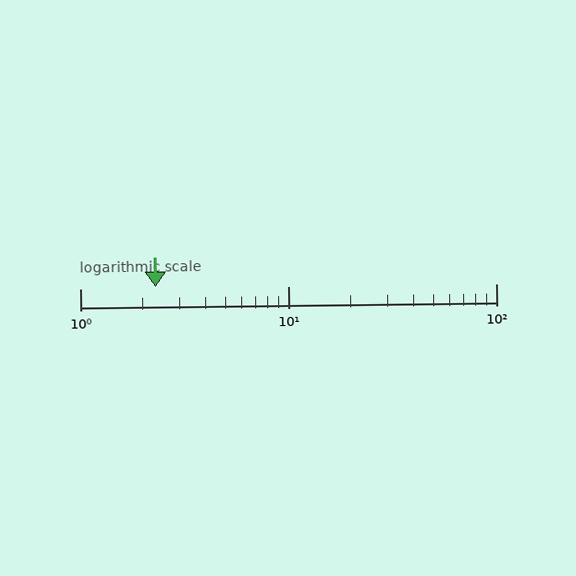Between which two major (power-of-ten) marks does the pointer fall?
The pointer is between 1 and 10.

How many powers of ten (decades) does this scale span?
The scale spans 2 decades, from 1 to 100.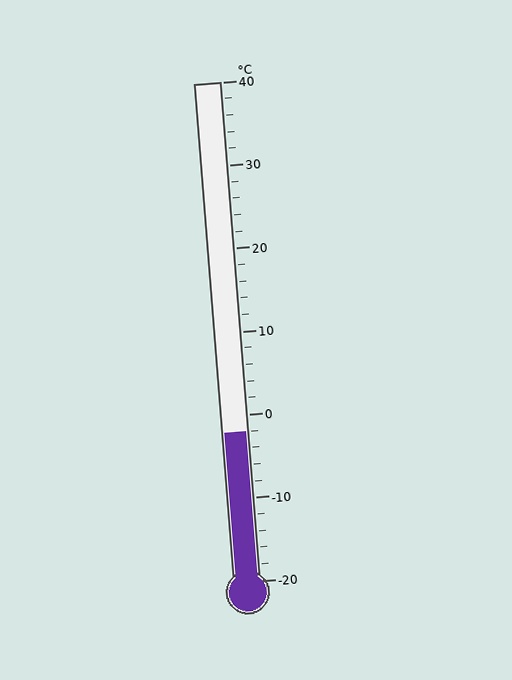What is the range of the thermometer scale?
The thermometer scale ranges from -20°C to 40°C.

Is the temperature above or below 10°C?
The temperature is below 10°C.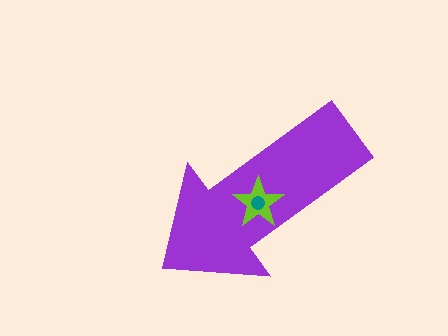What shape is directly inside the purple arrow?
The lime star.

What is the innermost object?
The teal circle.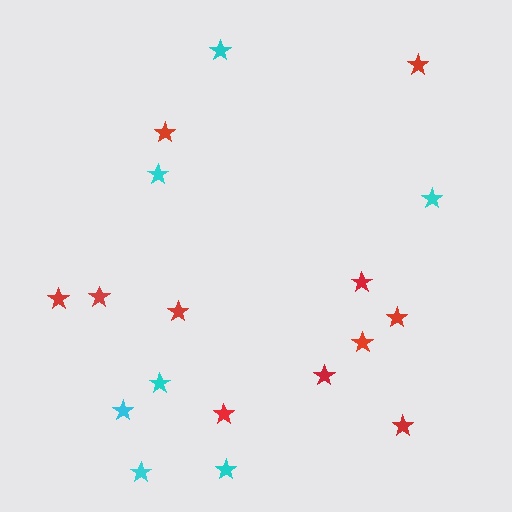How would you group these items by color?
There are 2 groups: one group of cyan stars (7) and one group of red stars (11).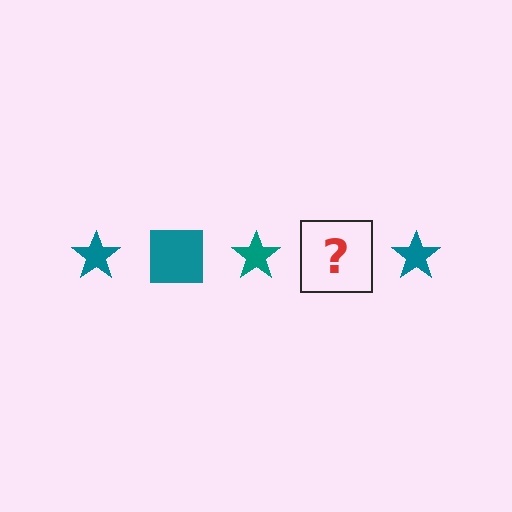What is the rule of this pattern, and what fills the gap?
The rule is that the pattern cycles through star, square shapes in teal. The gap should be filled with a teal square.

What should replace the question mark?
The question mark should be replaced with a teal square.